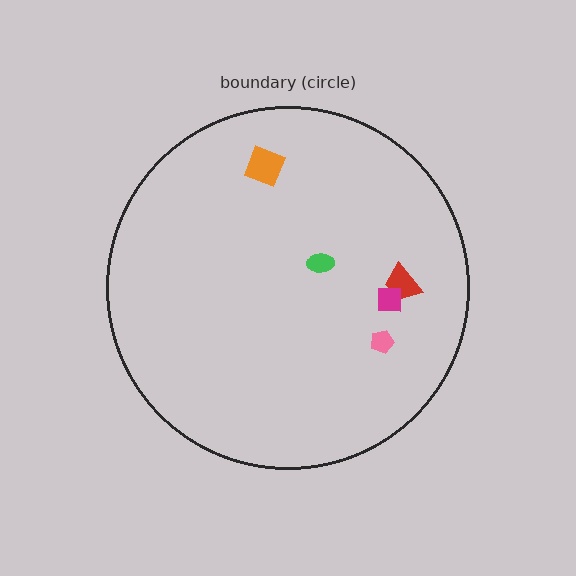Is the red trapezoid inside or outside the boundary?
Inside.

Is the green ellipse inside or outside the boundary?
Inside.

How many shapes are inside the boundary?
5 inside, 0 outside.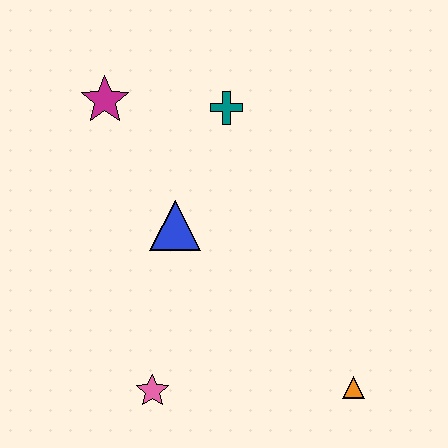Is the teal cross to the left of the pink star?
No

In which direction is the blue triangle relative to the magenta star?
The blue triangle is below the magenta star.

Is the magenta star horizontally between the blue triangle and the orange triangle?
No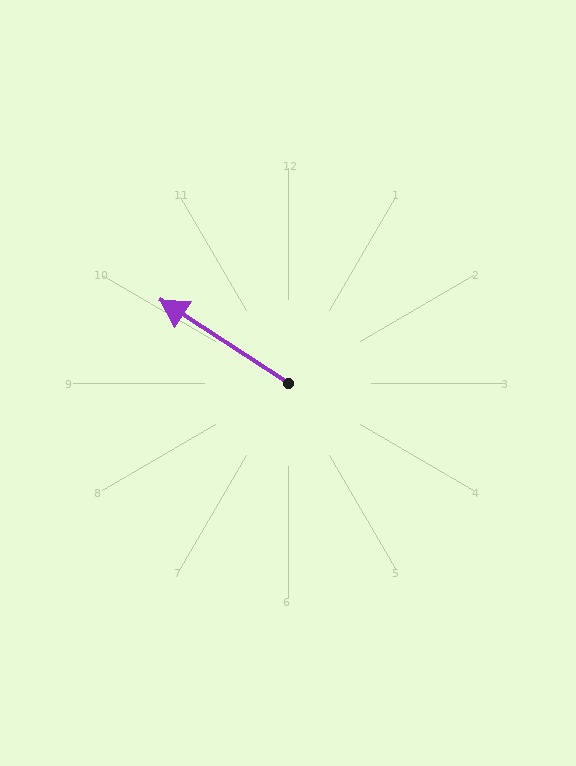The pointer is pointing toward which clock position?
Roughly 10 o'clock.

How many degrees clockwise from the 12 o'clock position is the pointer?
Approximately 303 degrees.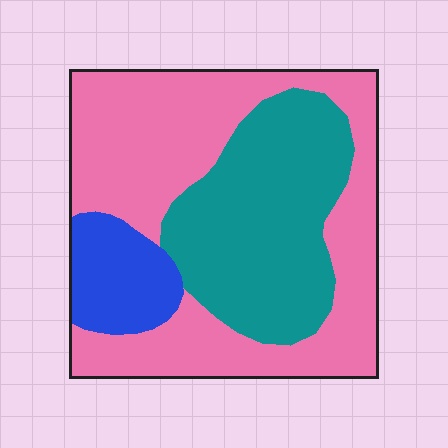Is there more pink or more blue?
Pink.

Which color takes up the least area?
Blue, at roughly 10%.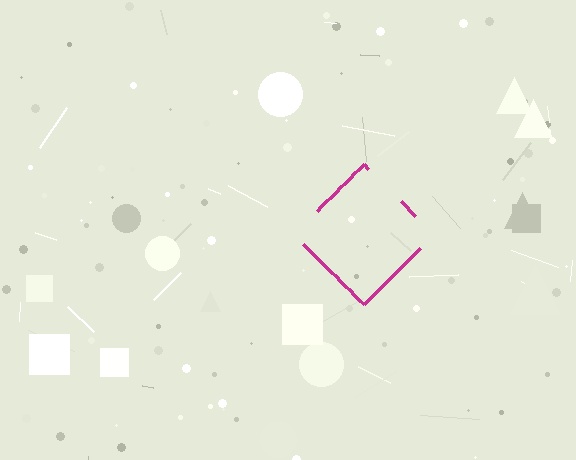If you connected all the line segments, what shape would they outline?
They would outline a diamond.